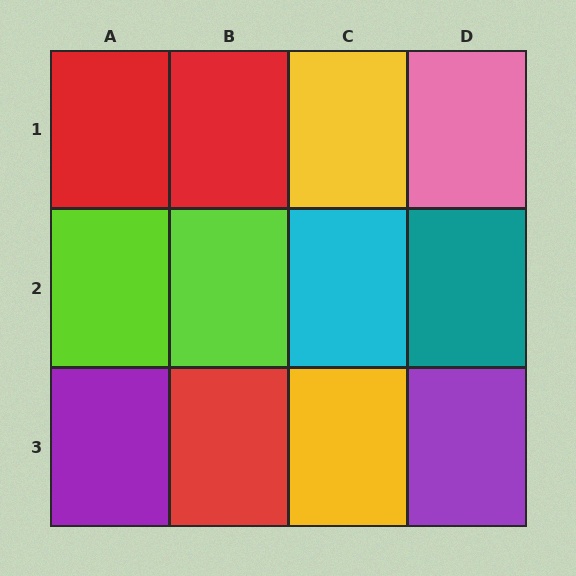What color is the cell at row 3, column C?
Yellow.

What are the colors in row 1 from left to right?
Red, red, yellow, pink.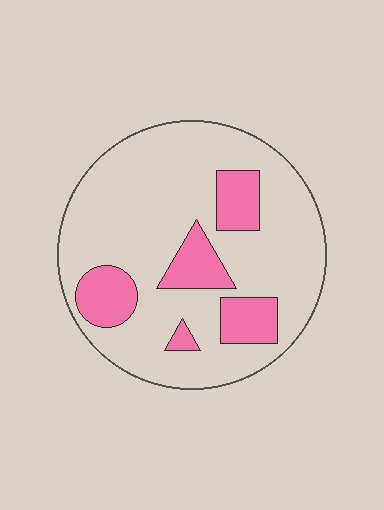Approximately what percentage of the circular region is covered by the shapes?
Approximately 20%.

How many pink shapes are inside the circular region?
5.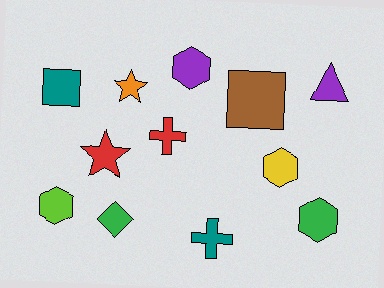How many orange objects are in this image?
There is 1 orange object.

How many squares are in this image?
There are 2 squares.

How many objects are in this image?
There are 12 objects.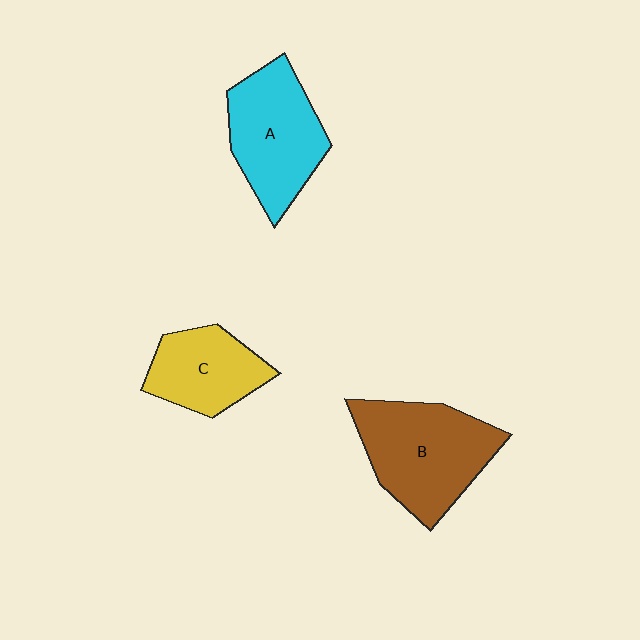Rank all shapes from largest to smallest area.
From largest to smallest: B (brown), A (cyan), C (yellow).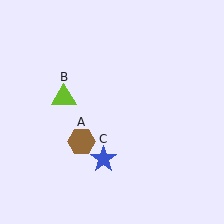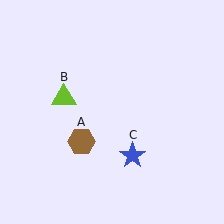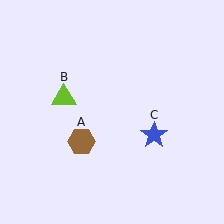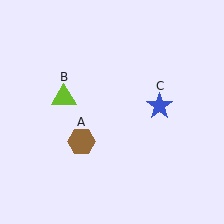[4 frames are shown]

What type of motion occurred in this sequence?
The blue star (object C) rotated counterclockwise around the center of the scene.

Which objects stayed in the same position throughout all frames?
Brown hexagon (object A) and lime triangle (object B) remained stationary.